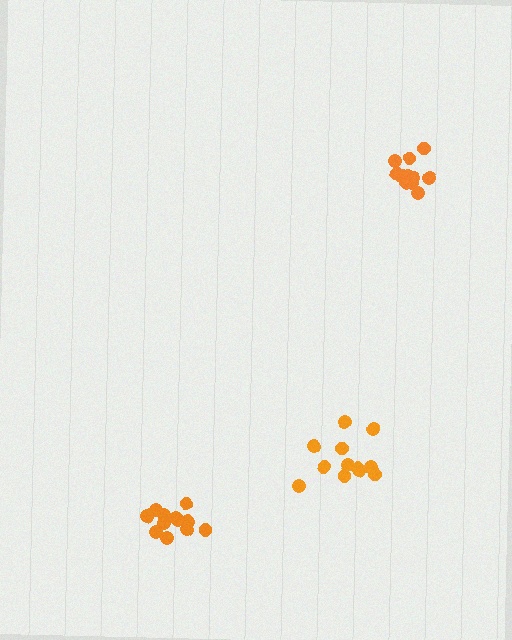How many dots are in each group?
Group 1: 12 dots, Group 2: 12 dots, Group 3: 12 dots (36 total).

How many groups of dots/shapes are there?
There are 3 groups.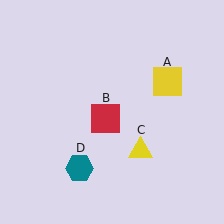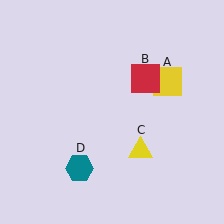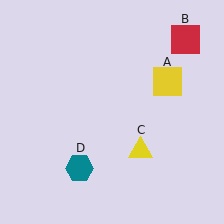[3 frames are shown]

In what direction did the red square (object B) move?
The red square (object B) moved up and to the right.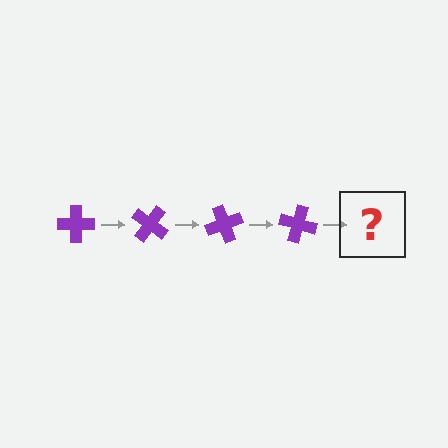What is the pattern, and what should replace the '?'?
The pattern is that the cross rotates 35 degrees each step. The '?' should be a purple cross rotated 140 degrees.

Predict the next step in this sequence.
The next step is a purple cross rotated 140 degrees.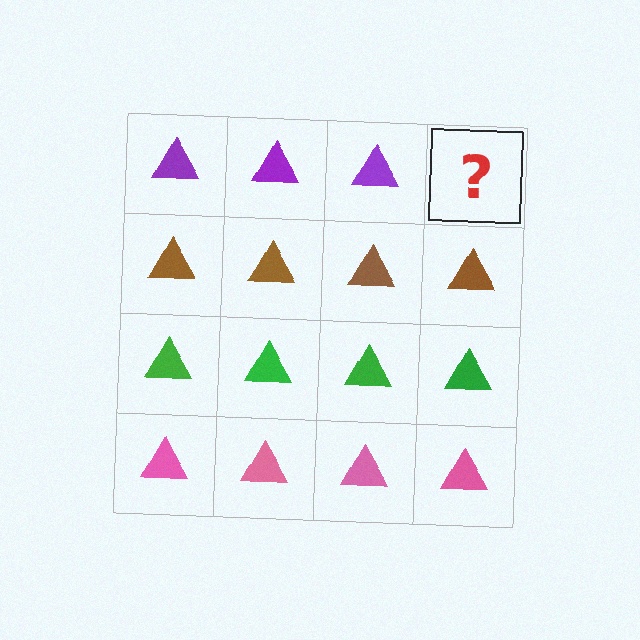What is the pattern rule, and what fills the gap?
The rule is that each row has a consistent color. The gap should be filled with a purple triangle.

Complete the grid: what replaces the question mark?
The question mark should be replaced with a purple triangle.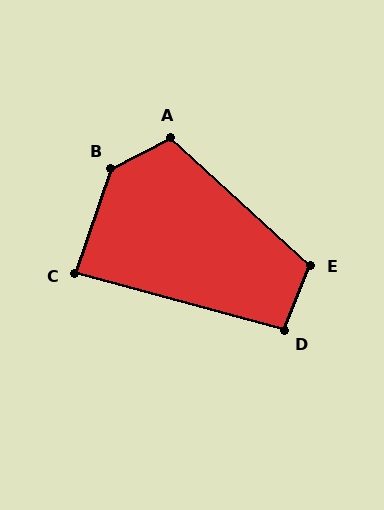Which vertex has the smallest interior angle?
C, at approximately 86 degrees.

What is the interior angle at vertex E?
Approximately 110 degrees (obtuse).